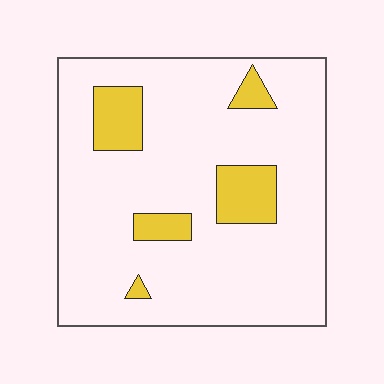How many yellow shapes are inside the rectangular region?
5.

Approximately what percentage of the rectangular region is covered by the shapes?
Approximately 15%.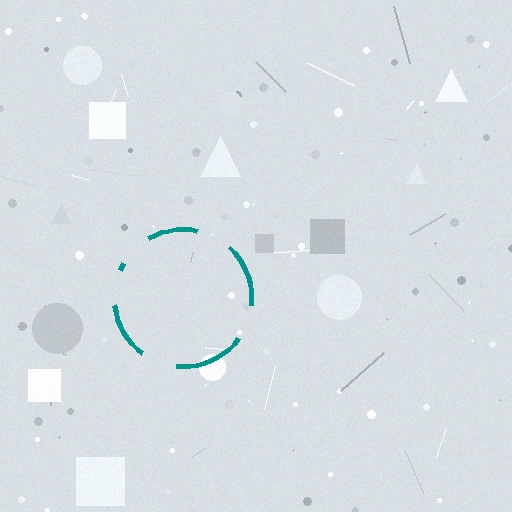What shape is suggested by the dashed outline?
The dashed outline suggests a circle.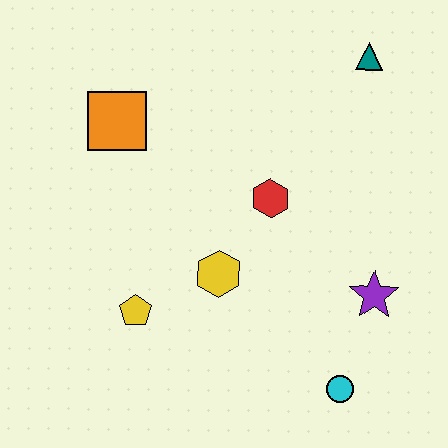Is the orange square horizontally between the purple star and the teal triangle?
No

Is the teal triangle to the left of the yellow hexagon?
No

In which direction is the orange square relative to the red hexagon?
The orange square is to the left of the red hexagon.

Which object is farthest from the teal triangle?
The yellow pentagon is farthest from the teal triangle.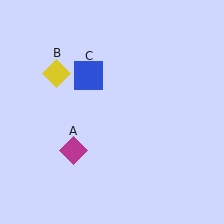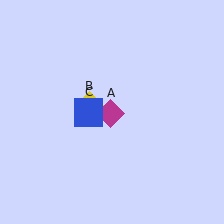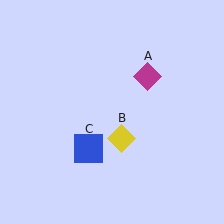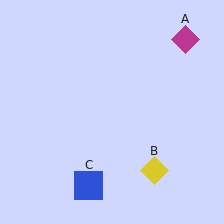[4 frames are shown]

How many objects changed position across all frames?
3 objects changed position: magenta diamond (object A), yellow diamond (object B), blue square (object C).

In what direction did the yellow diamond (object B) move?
The yellow diamond (object B) moved down and to the right.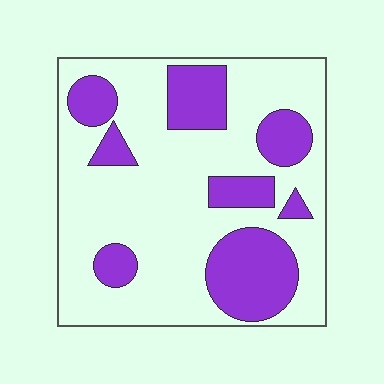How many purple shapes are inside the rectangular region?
8.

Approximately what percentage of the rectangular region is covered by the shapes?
Approximately 30%.